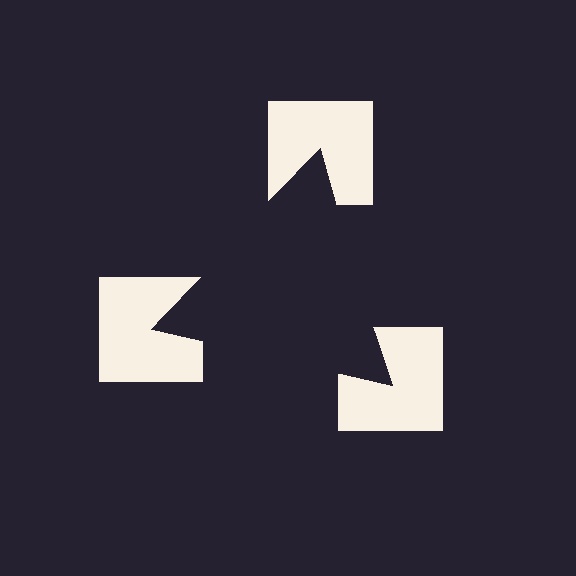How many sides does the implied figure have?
3 sides.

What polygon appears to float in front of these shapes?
An illusory triangle — its edges are inferred from the aligned wedge cuts in the notched squares, not physically drawn.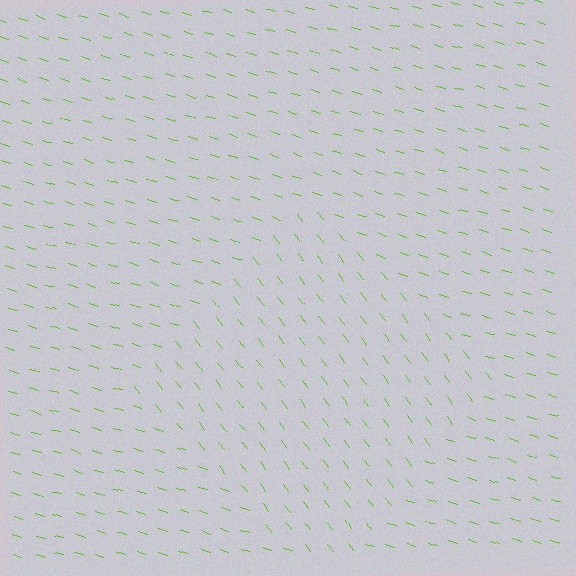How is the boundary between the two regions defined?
The boundary is defined purely by a change in line orientation (approximately 35 degrees difference). All lines are the same color and thickness.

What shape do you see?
I see a diamond.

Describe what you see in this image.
The image is filled with small lime line segments. A diamond region in the image has lines oriented differently from the surrounding lines, creating a visible texture boundary.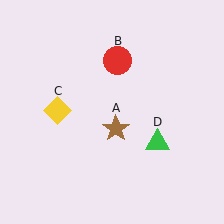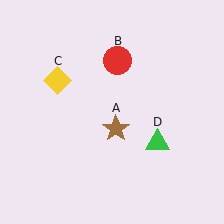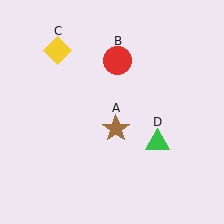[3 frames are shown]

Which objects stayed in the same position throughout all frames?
Brown star (object A) and red circle (object B) and green triangle (object D) remained stationary.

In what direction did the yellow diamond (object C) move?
The yellow diamond (object C) moved up.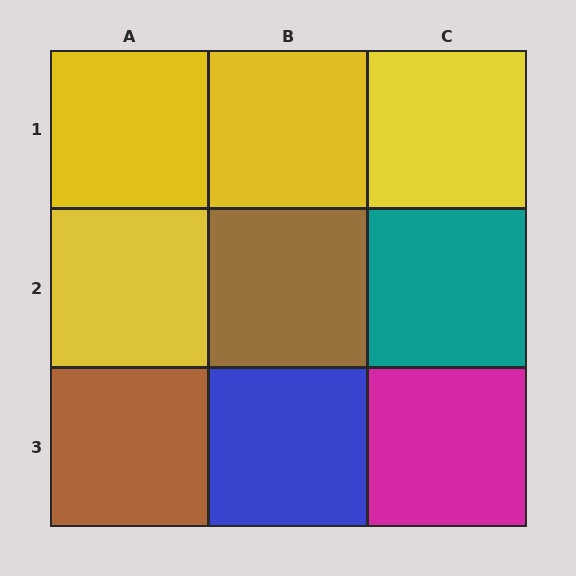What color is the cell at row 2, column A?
Yellow.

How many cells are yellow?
4 cells are yellow.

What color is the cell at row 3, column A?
Brown.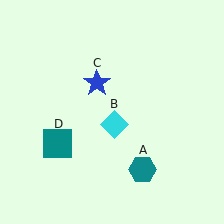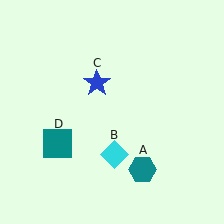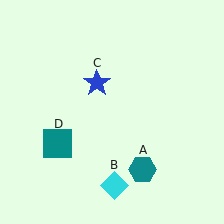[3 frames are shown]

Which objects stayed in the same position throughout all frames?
Teal hexagon (object A) and blue star (object C) and teal square (object D) remained stationary.